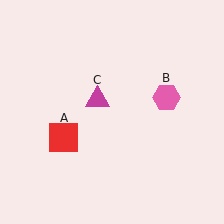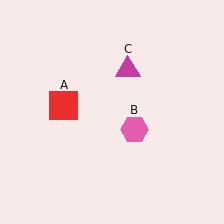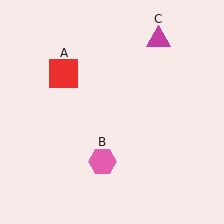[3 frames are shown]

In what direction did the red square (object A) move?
The red square (object A) moved up.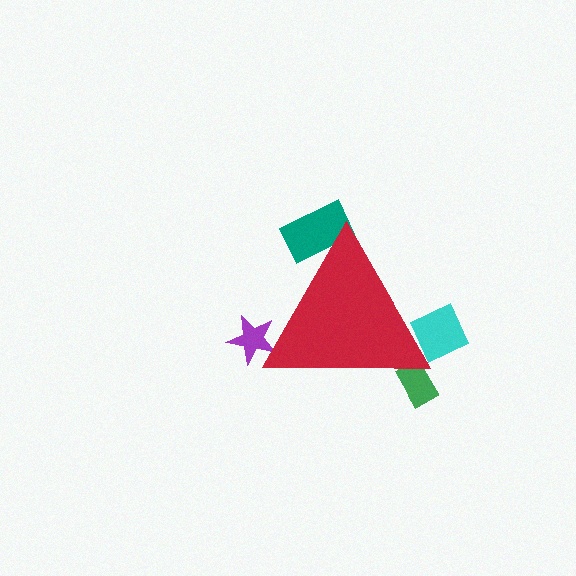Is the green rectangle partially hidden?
Yes, the green rectangle is partially hidden behind the red triangle.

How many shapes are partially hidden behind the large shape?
4 shapes are partially hidden.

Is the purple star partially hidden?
Yes, the purple star is partially hidden behind the red triangle.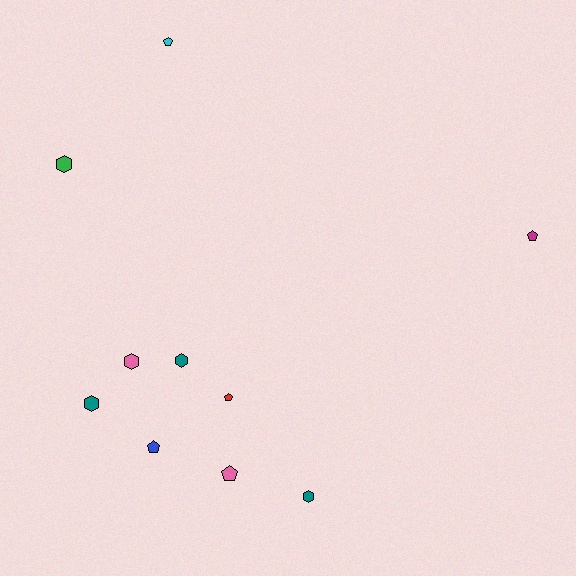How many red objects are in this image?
There is 1 red object.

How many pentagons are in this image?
There are 5 pentagons.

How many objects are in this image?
There are 10 objects.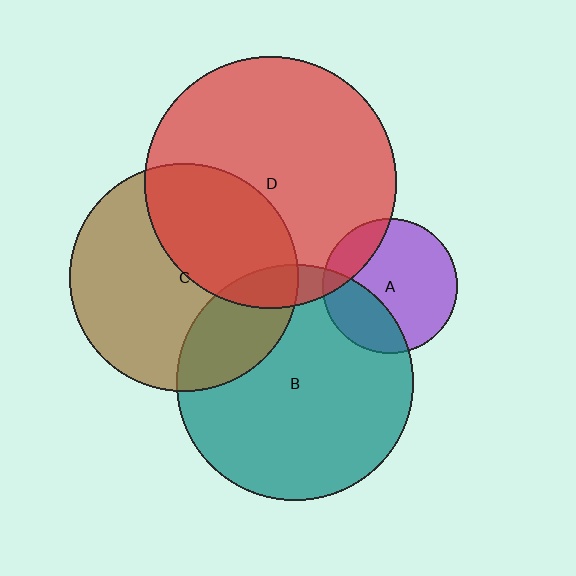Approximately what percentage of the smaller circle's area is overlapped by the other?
Approximately 30%.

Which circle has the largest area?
Circle D (red).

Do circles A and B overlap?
Yes.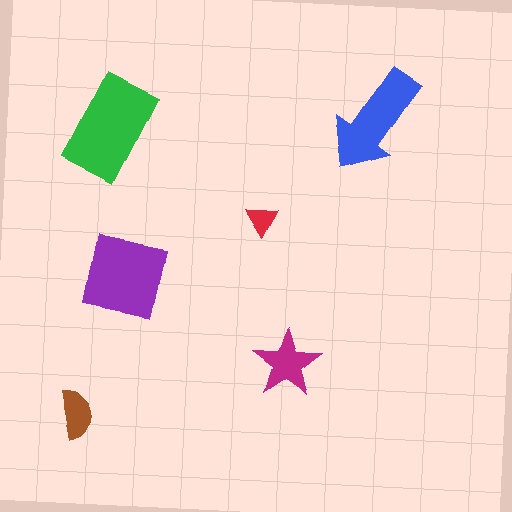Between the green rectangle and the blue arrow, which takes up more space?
The green rectangle.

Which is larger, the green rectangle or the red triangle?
The green rectangle.